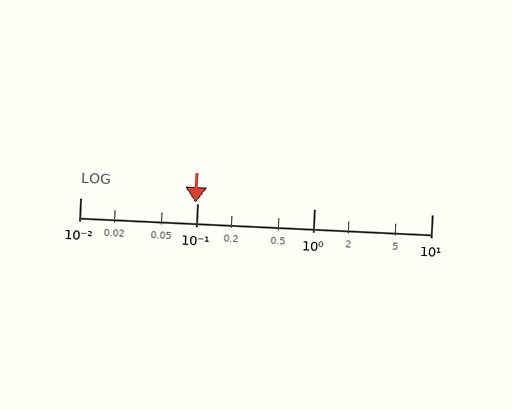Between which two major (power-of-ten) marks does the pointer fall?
The pointer is between 0.01 and 0.1.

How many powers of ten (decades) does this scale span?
The scale spans 3 decades, from 0.01 to 10.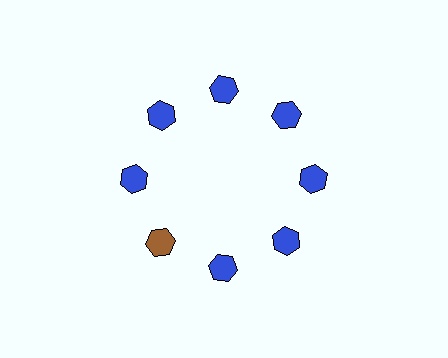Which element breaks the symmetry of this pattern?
The brown hexagon at roughly the 8 o'clock position breaks the symmetry. All other shapes are blue hexagons.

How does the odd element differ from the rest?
It has a different color: brown instead of blue.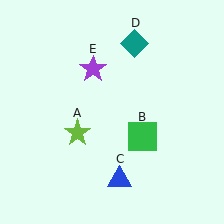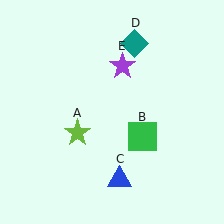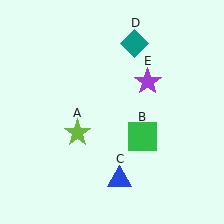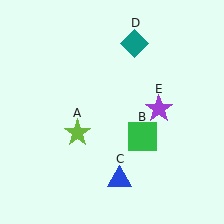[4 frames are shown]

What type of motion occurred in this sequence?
The purple star (object E) rotated clockwise around the center of the scene.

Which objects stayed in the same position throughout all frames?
Lime star (object A) and green square (object B) and blue triangle (object C) and teal diamond (object D) remained stationary.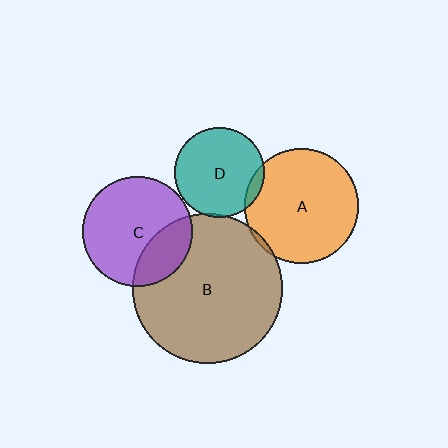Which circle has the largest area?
Circle B (brown).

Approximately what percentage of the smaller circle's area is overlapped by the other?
Approximately 5%.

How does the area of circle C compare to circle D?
Approximately 1.5 times.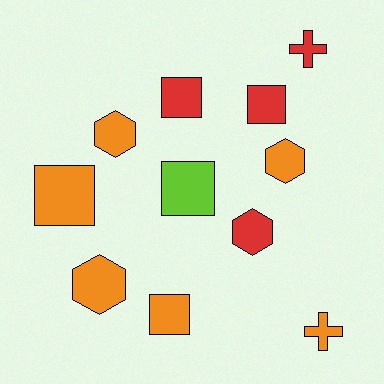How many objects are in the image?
There are 11 objects.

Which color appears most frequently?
Orange, with 6 objects.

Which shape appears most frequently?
Square, with 5 objects.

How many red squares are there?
There are 2 red squares.